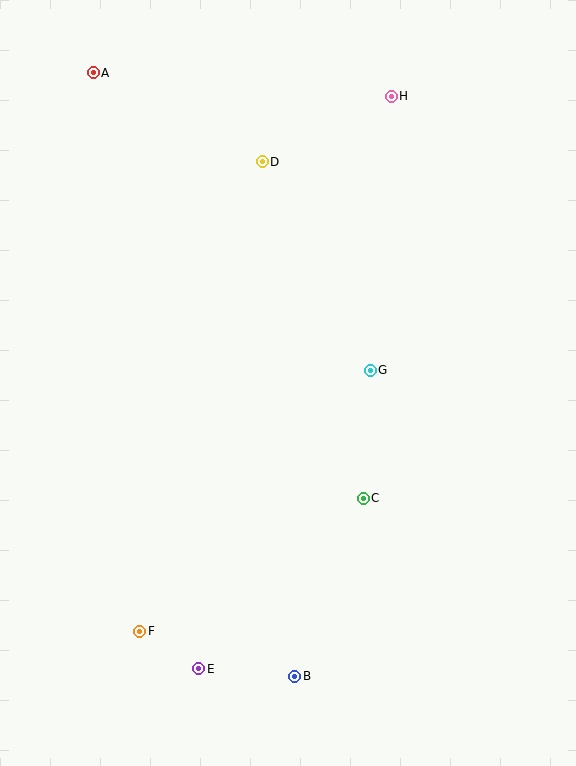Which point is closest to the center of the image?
Point G at (370, 370) is closest to the center.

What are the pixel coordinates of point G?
Point G is at (370, 370).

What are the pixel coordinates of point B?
Point B is at (295, 676).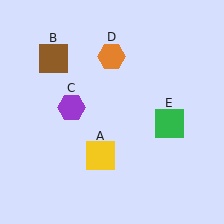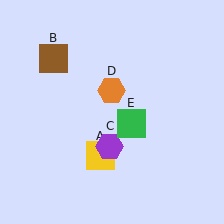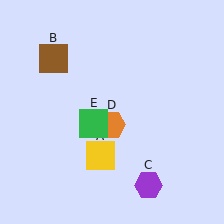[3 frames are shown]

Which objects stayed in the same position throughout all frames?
Yellow square (object A) and brown square (object B) remained stationary.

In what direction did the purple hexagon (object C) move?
The purple hexagon (object C) moved down and to the right.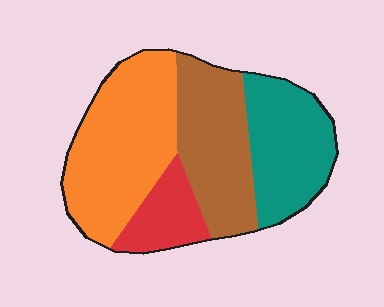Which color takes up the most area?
Orange, at roughly 35%.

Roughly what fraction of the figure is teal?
Teal covers roughly 25% of the figure.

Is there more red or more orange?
Orange.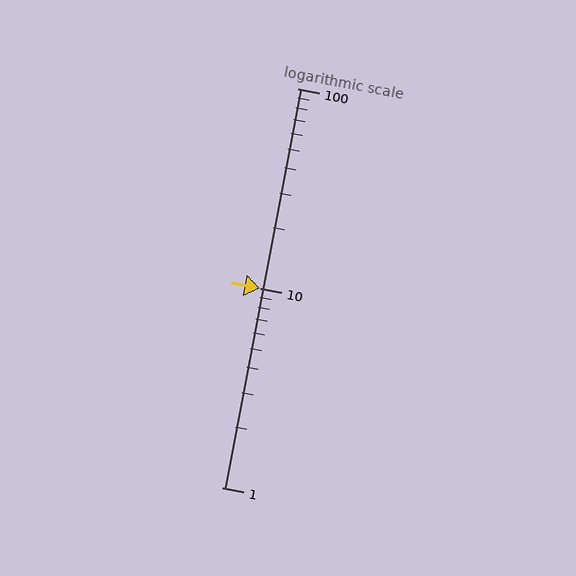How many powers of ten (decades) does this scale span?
The scale spans 2 decades, from 1 to 100.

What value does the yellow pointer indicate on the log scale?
The pointer indicates approximately 10.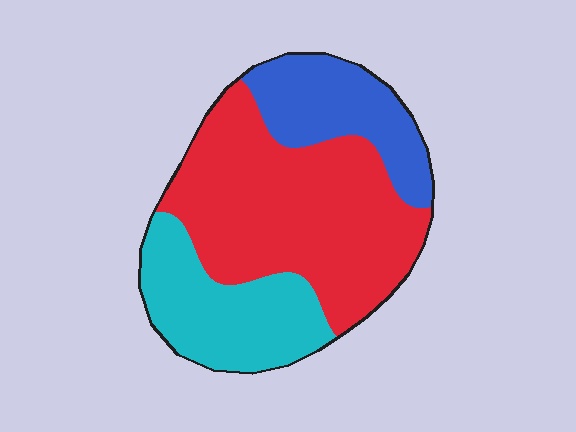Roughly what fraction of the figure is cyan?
Cyan covers 26% of the figure.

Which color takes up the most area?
Red, at roughly 55%.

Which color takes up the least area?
Blue, at roughly 20%.